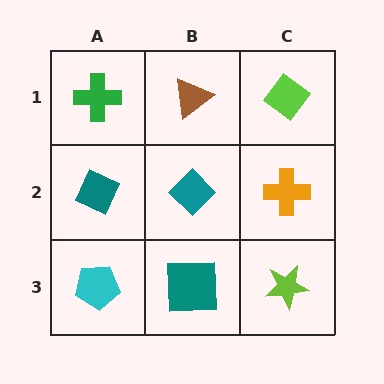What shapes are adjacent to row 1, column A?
A teal diamond (row 2, column A), a brown triangle (row 1, column B).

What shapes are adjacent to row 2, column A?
A green cross (row 1, column A), a cyan pentagon (row 3, column A), a teal diamond (row 2, column B).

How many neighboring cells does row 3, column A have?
2.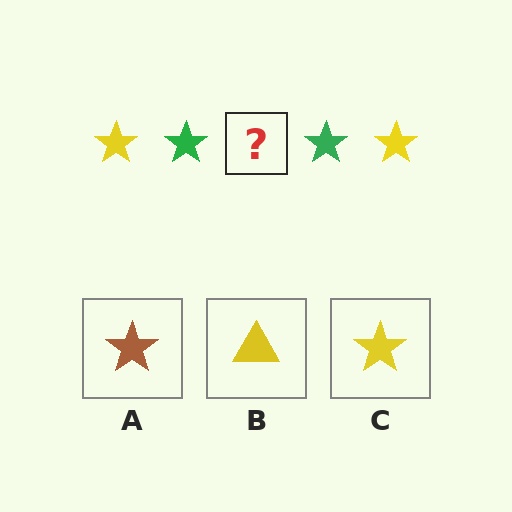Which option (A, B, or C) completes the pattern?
C.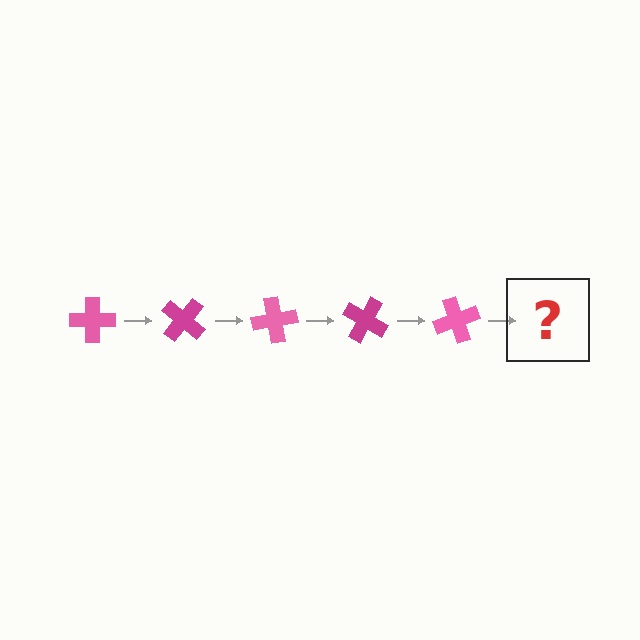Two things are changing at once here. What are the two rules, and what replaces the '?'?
The two rules are that it rotates 40 degrees each step and the color cycles through pink and magenta. The '?' should be a magenta cross, rotated 200 degrees from the start.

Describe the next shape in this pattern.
It should be a magenta cross, rotated 200 degrees from the start.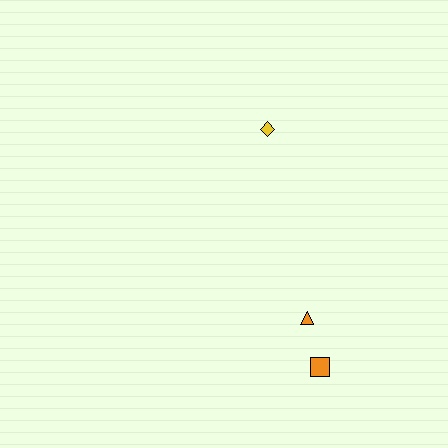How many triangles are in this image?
There is 1 triangle.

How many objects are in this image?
There are 3 objects.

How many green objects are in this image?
There are no green objects.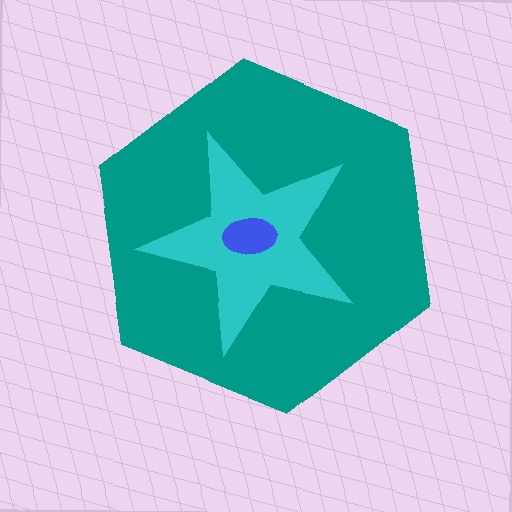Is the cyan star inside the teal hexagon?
Yes.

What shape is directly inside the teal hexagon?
The cyan star.